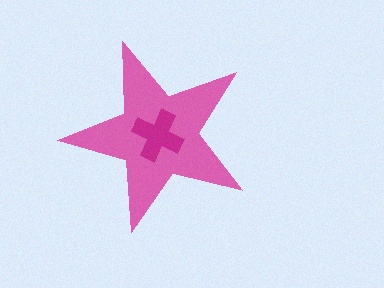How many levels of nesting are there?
2.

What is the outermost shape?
The pink star.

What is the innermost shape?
The magenta cross.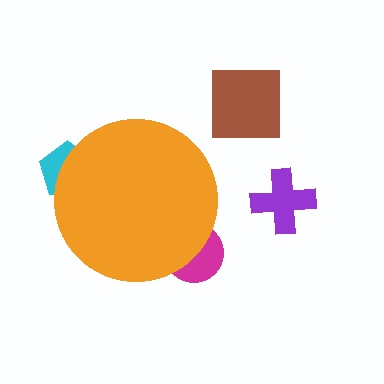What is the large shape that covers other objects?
An orange circle.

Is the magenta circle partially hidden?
Yes, the magenta circle is partially hidden behind the orange circle.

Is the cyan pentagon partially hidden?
Yes, the cyan pentagon is partially hidden behind the orange circle.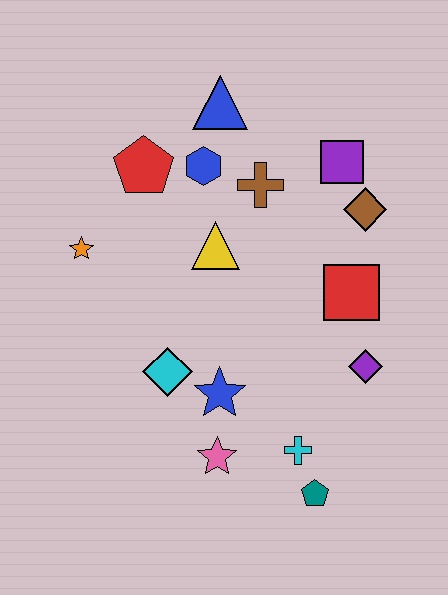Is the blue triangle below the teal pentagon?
No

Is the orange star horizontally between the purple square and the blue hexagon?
No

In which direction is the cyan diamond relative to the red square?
The cyan diamond is to the left of the red square.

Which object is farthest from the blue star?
The blue triangle is farthest from the blue star.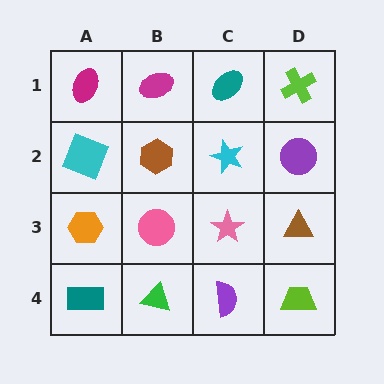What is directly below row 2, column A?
An orange hexagon.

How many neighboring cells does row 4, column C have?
3.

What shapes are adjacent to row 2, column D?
A lime cross (row 1, column D), a brown triangle (row 3, column D), a cyan star (row 2, column C).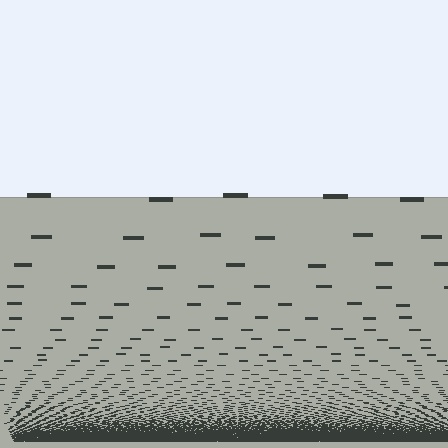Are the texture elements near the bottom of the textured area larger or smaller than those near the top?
Smaller. The gradient is inverted — elements near the bottom are smaller and denser.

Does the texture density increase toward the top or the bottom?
Density increases toward the bottom.